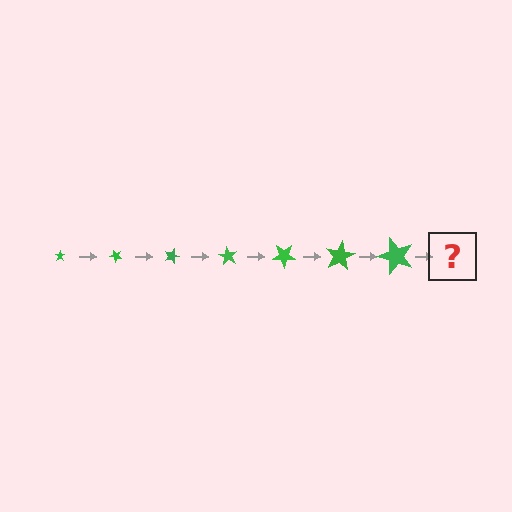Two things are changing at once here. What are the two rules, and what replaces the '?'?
The two rules are that the star grows larger each step and it rotates 45 degrees each step. The '?' should be a star, larger than the previous one and rotated 315 degrees from the start.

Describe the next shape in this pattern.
It should be a star, larger than the previous one and rotated 315 degrees from the start.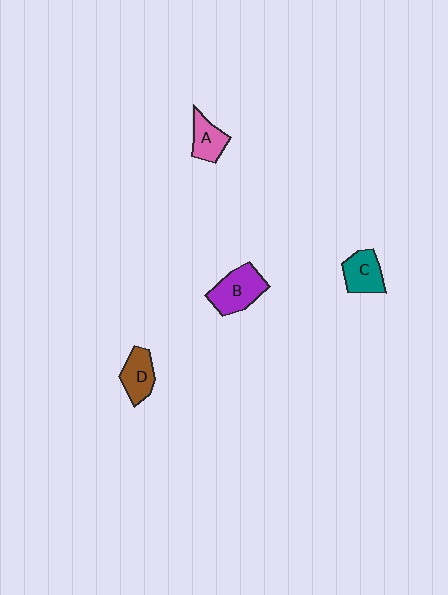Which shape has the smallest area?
Shape A (pink).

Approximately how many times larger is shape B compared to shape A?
Approximately 1.5 times.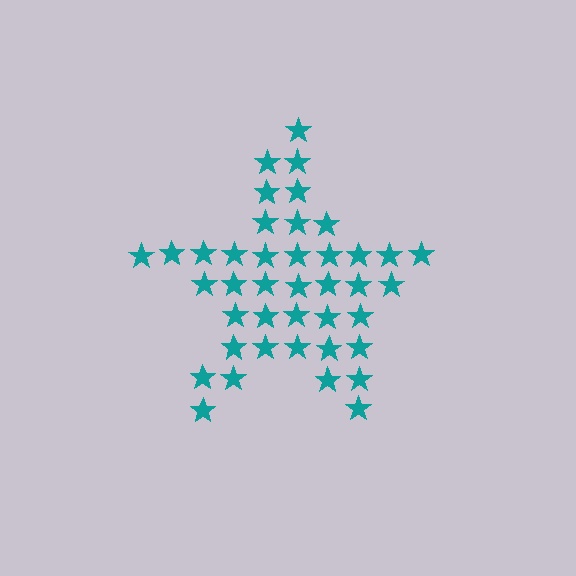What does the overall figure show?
The overall figure shows a star.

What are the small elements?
The small elements are stars.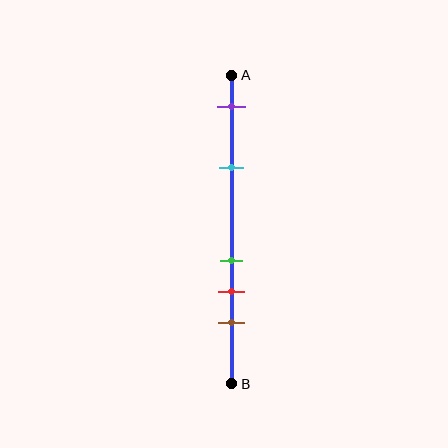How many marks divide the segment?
There are 5 marks dividing the segment.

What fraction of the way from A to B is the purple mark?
The purple mark is approximately 10% (0.1) of the way from A to B.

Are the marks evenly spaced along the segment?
No, the marks are not evenly spaced.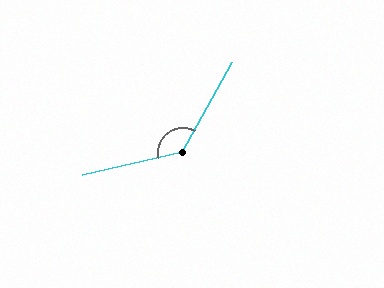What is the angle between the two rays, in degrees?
Approximately 132 degrees.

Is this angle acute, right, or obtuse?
It is obtuse.